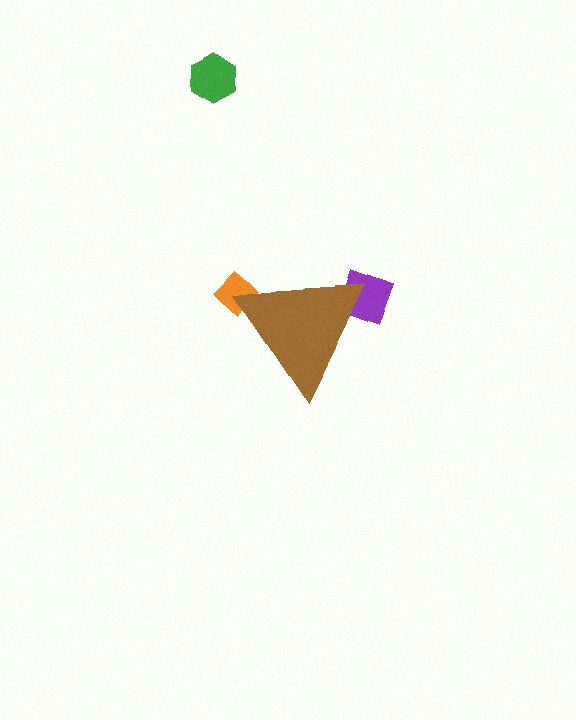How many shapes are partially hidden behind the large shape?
2 shapes are partially hidden.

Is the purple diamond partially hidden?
Yes, the purple diamond is partially hidden behind the brown triangle.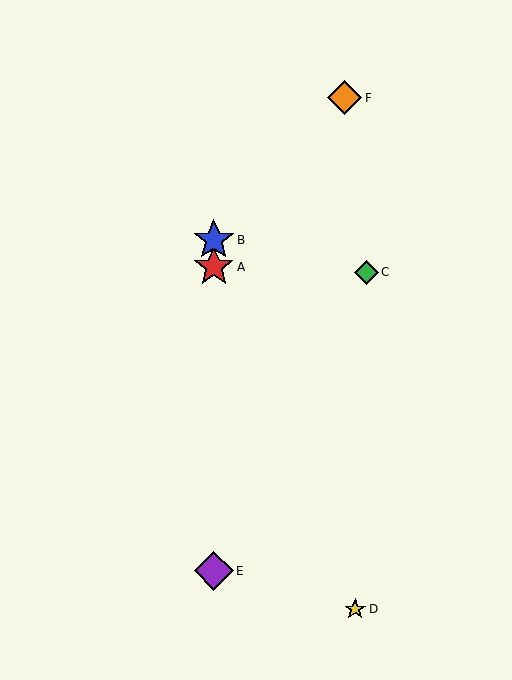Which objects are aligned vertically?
Objects A, B, E are aligned vertically.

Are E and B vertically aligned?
Yes, both are at x≈214.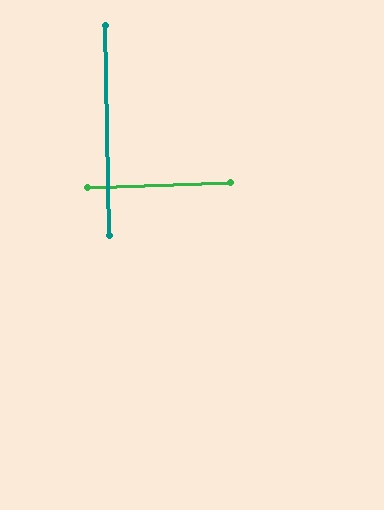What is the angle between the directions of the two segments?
Approximately 89 degrees.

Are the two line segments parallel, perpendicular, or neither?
Perpendicular — they meet at approximately 89°.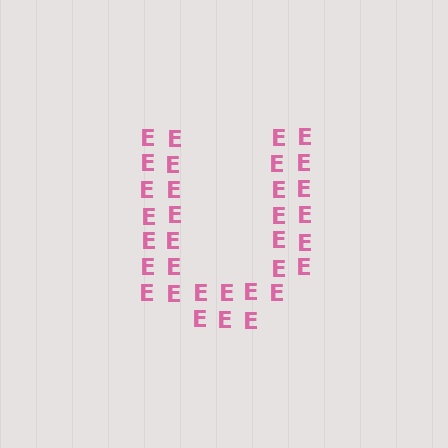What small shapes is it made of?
It is made of small letter E's.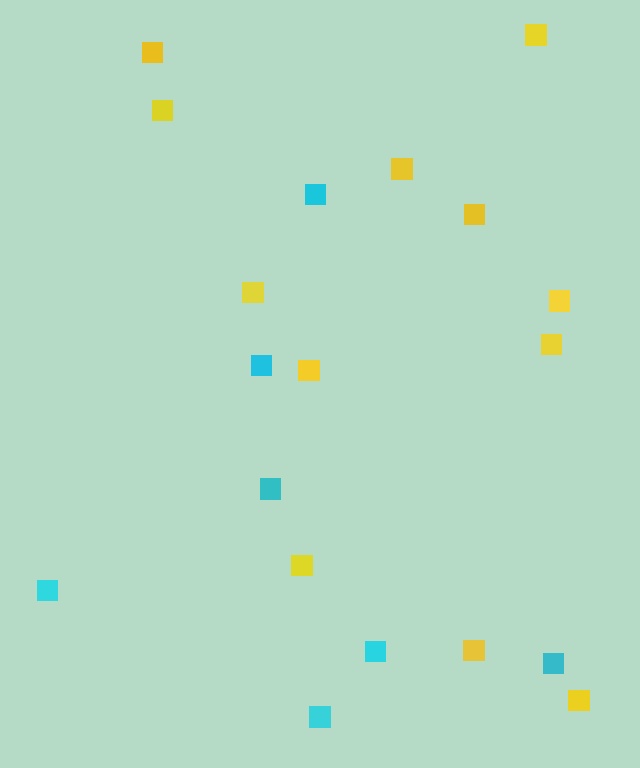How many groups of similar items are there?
There are 2 groups: one group of yellow squares (12) and one group of cyan squares (7).